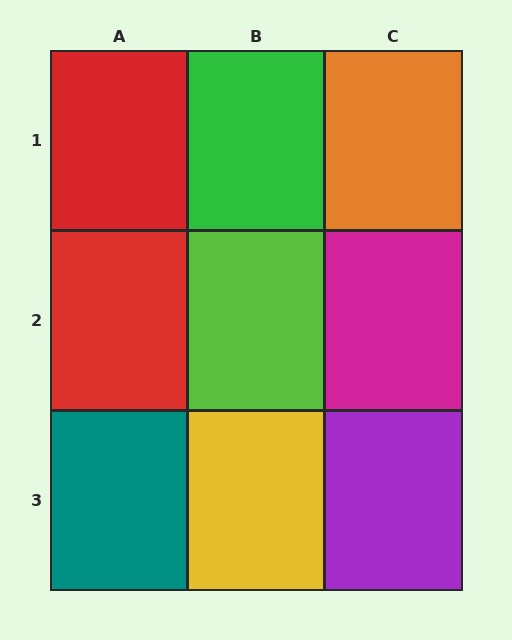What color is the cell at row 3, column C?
Purple.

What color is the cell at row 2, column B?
Lime.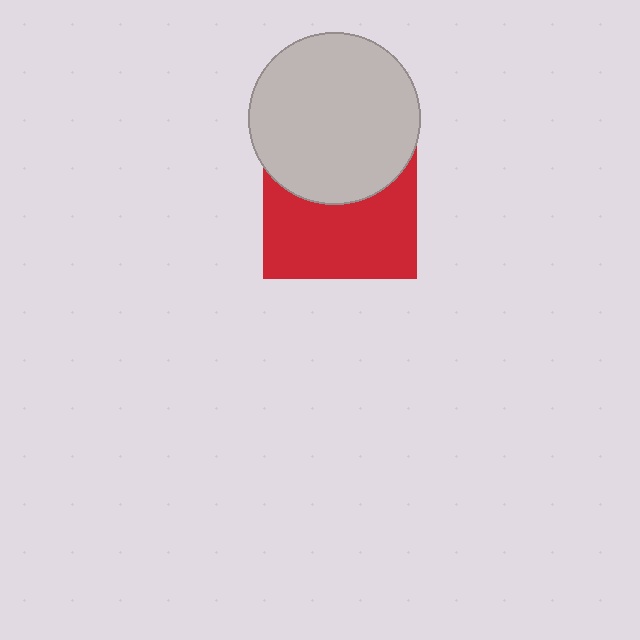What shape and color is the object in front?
The object in front is a light gray circle.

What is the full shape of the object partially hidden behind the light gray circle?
The partially hidden object is a red square.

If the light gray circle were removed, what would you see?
You would see the complete red square.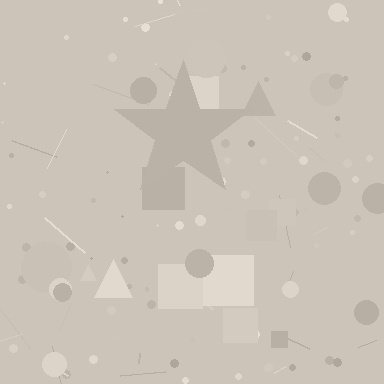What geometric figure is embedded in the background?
A star is embedded in the background.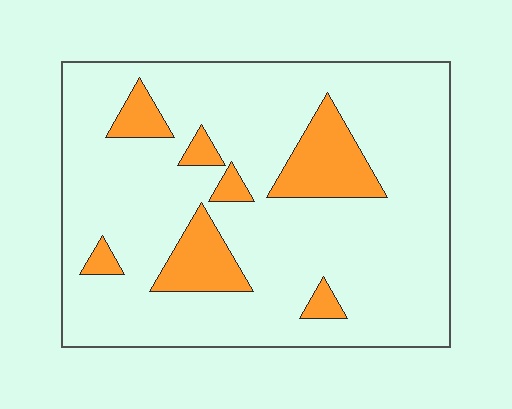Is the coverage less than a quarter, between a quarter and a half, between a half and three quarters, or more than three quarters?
Less than a quarter.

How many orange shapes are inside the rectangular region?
7.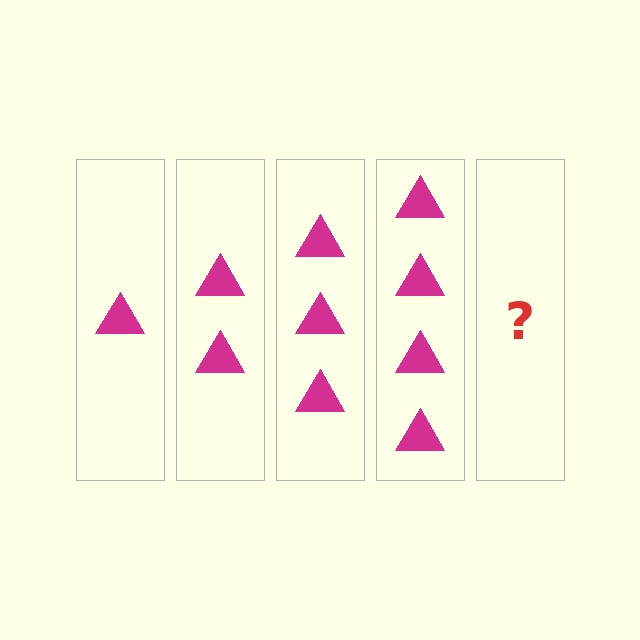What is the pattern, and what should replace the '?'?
The pattern is that each step adds one more triangle. The '?' should be 5 triangles.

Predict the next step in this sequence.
The next step is 5 triangles.